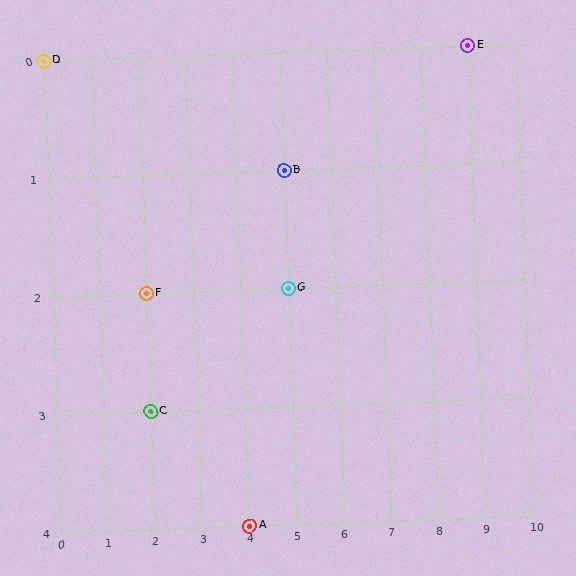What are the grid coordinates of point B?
Point B is at grid coordinates (5, 1).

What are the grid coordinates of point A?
Point A is at grid coordinates (4, 4).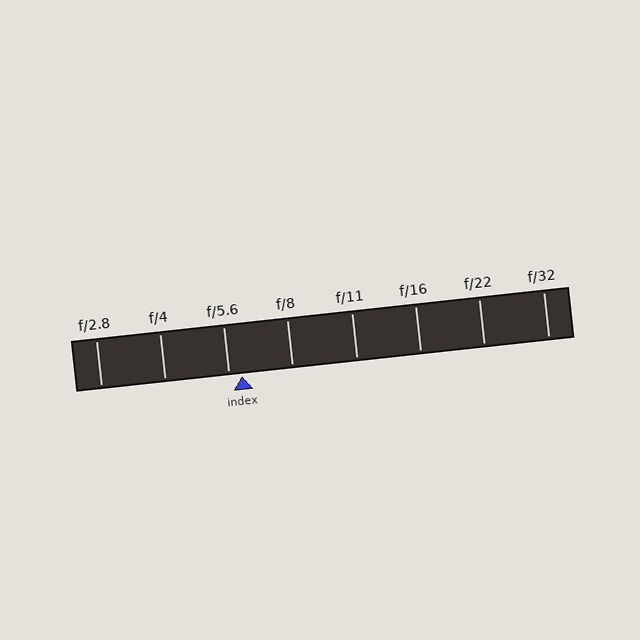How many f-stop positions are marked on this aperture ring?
There are 8 f-stop positions marked.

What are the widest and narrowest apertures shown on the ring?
The widest aperture shown is f/2.8 and the narrowest is f/32.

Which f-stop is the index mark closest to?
The index mark is closest to f/5.6.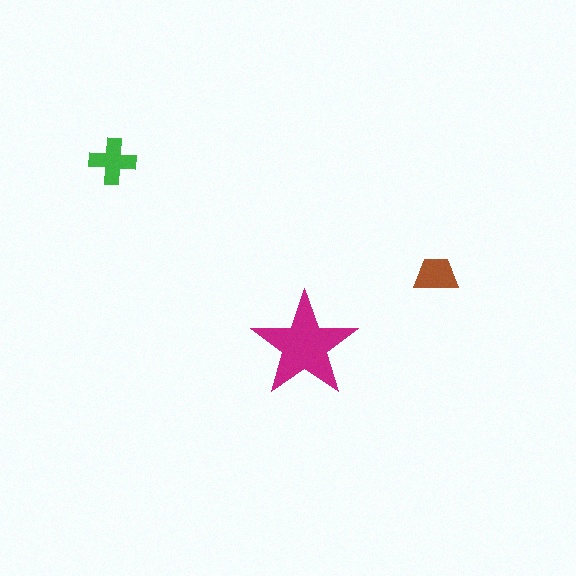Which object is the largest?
The magenta star.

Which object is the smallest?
The brown trapezoid.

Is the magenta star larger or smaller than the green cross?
Larger.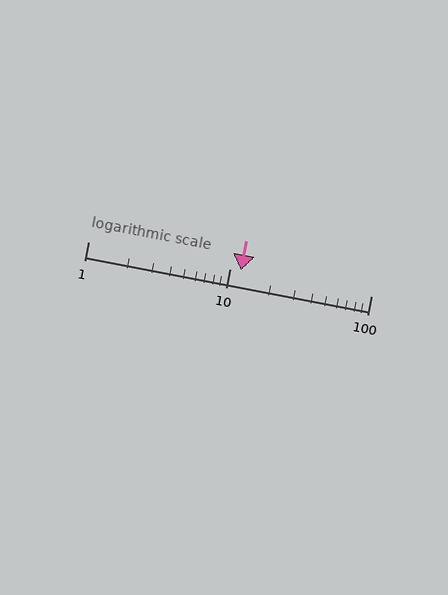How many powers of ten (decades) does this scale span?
The scale spans 2 decades, from 1 to 100.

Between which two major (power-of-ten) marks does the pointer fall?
The pointer is between 10 and 100.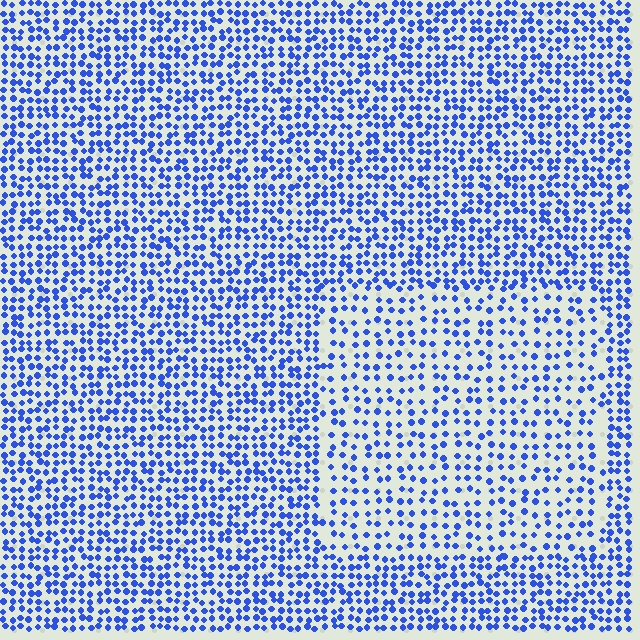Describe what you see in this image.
The image contains small blue elements arranged at two different densities. A rectangle-shaped region is visible where the elements are less densely packed than the surrounding area.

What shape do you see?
I see a rectangle.